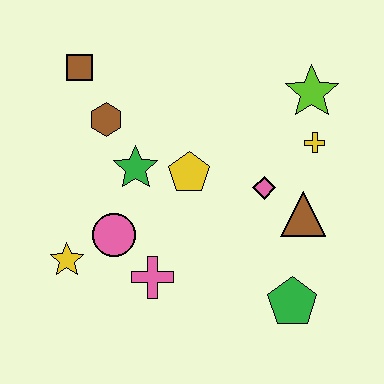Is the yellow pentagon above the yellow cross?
No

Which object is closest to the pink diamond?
The brown triangle is closest to the pink diamond.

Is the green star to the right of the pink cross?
No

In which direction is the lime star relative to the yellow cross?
The lime star is above the yellow cross.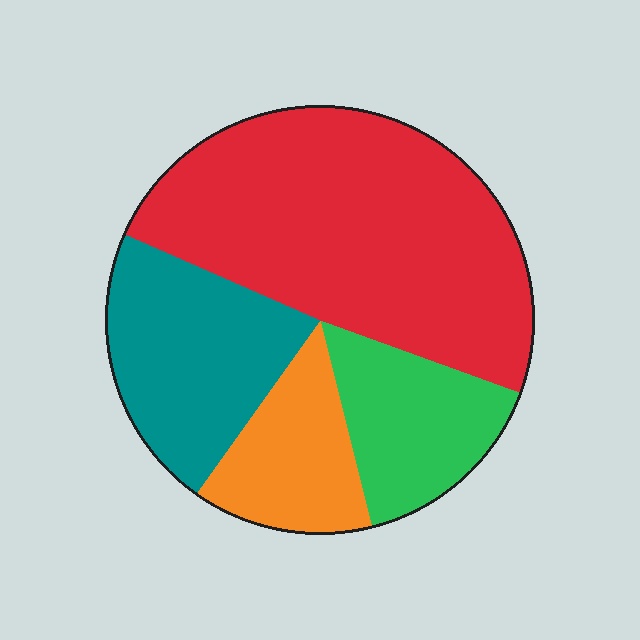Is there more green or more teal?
Teal.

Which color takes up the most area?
Red, at roughly 50%.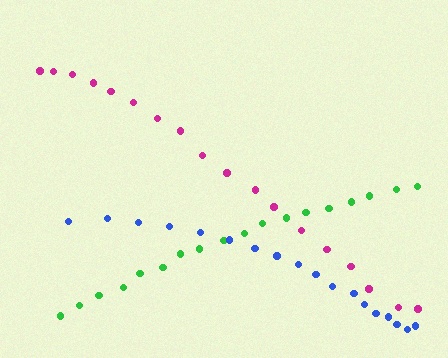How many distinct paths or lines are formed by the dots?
There are 3 distinct paths.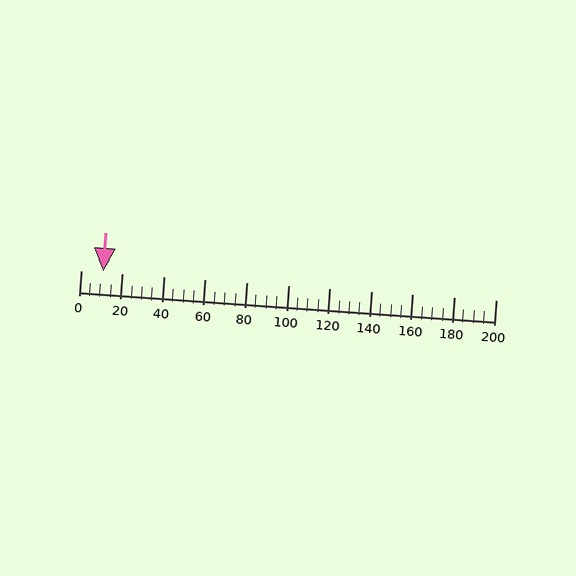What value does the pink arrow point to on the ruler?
The pink arrow points to approximately 11.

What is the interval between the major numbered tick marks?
The major tick marks are spaced 20 units apart.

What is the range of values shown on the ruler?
The ruler shows values from 0 to 200.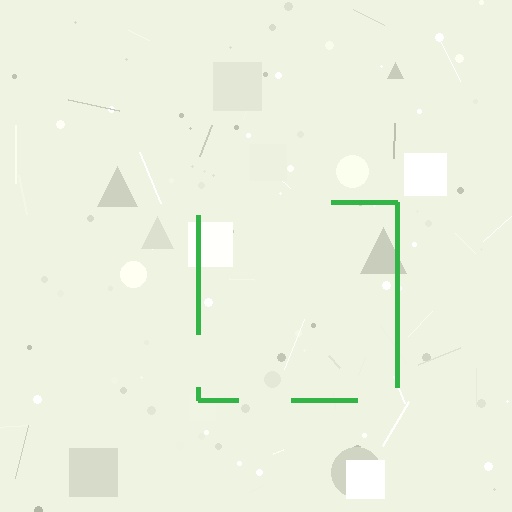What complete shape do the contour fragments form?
The contour fragments form a square.